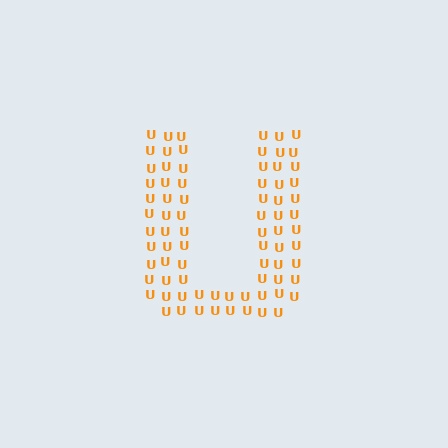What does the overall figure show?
The overall figure shows the letter U.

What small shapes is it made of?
It is made of small letter U's.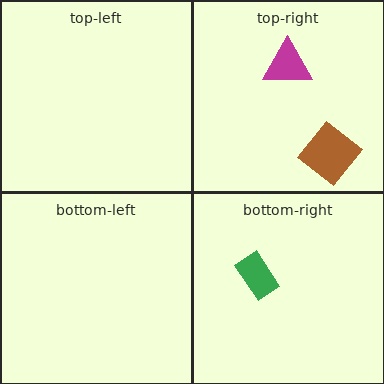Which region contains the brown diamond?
The top-right region.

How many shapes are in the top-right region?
2.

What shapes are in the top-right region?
The brown diamond, the magenta triangle.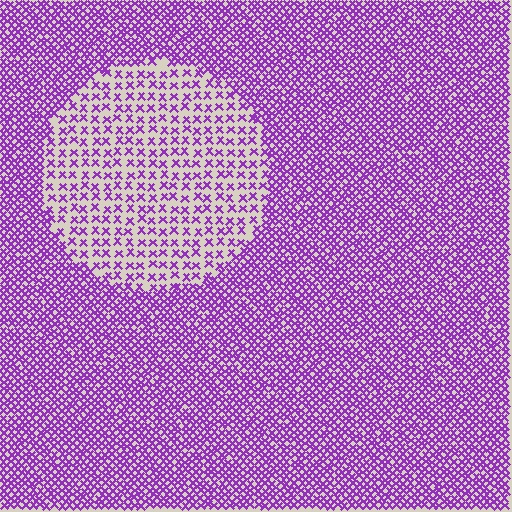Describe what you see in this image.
The image contains small purple elements arranged at two different densities. A circle-shaped region is visible where the elements are less densely packed than the surrounding area.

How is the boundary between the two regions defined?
The boundary is defined by a change in element density (approximately 2.4x ratio). All elements are the same color, size, and shape.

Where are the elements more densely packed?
The elements are more densely packed outside the circle boundary.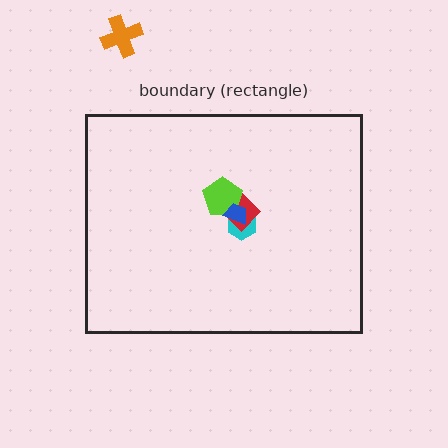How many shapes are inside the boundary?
4 inside, 1 outside.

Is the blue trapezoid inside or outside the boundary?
Inside.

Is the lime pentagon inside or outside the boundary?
Inside.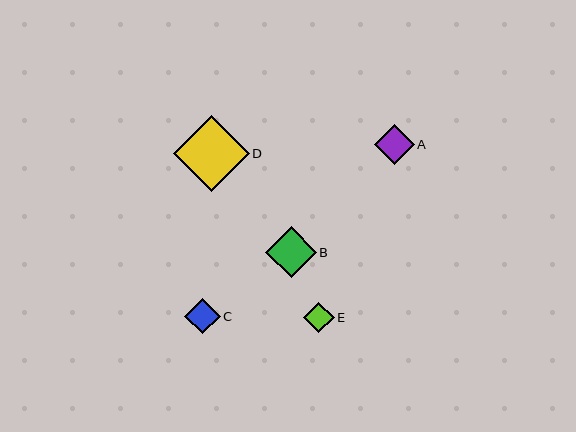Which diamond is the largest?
Diamond D is the largest with a size of approximately 76 pixels.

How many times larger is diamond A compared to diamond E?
Diamond A is approximately 1.3 times the size of diamond E.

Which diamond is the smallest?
Diamond E is the smallest with a size of approximately 31 pixels.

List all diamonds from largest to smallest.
From largest to smallest: D, B, A, C, E.